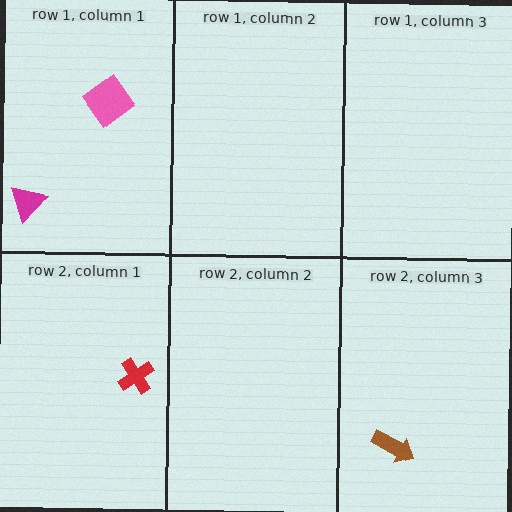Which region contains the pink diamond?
The row 1, column 1 region.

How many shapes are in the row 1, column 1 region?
2.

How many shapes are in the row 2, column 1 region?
1.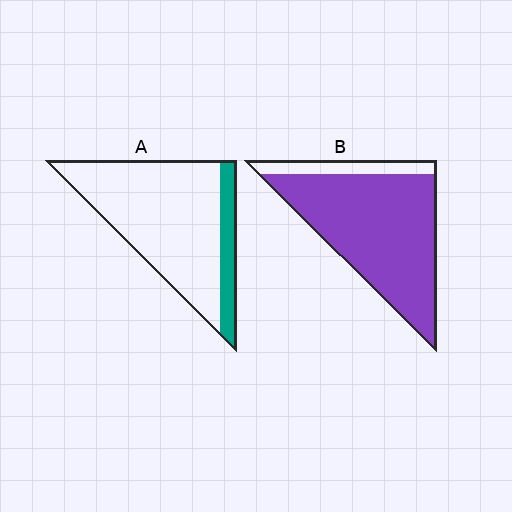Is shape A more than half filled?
No.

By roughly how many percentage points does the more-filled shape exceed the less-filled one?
By roughly 70 percentage points (B over A).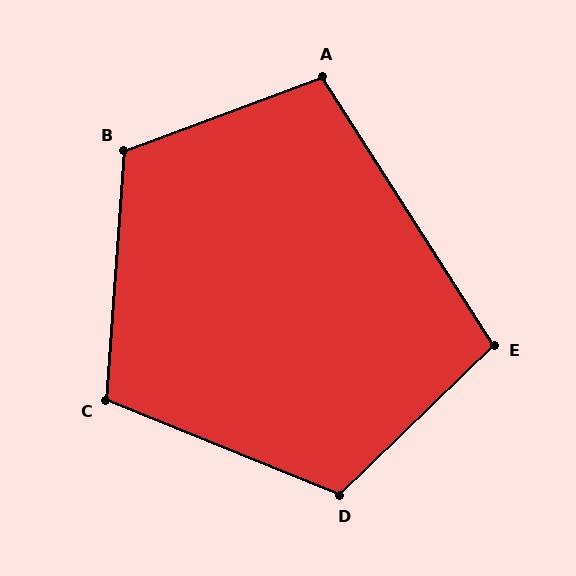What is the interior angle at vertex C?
Approximately 108 degrees (obtuse).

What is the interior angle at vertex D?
Approximately 114 degrees (obtuse).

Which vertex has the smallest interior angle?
E, at approximately 102 degrees.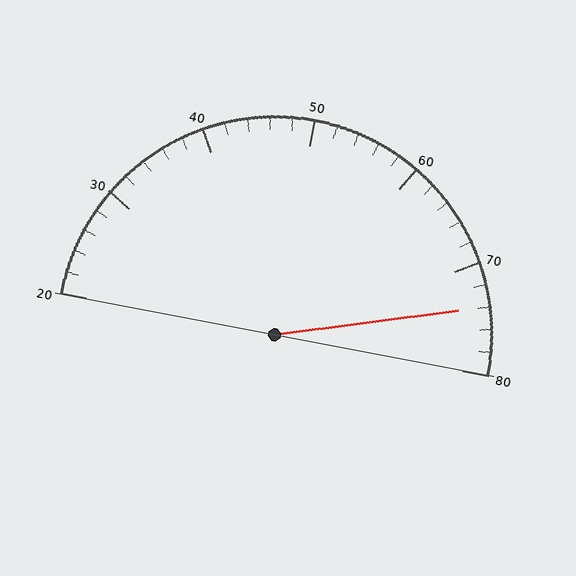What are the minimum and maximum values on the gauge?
The gauge ranges from 20 to 80.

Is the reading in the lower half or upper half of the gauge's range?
The reading is in the upper half of the range (20 to 80).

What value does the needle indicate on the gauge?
The needle indicates approximately 74.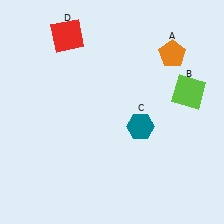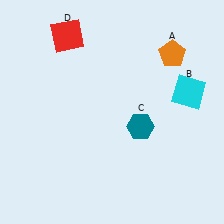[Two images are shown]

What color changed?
The square (B) changed from lime in Image 1 to cyan in Image 2.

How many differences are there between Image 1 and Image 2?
There is 1 difference between the two images.